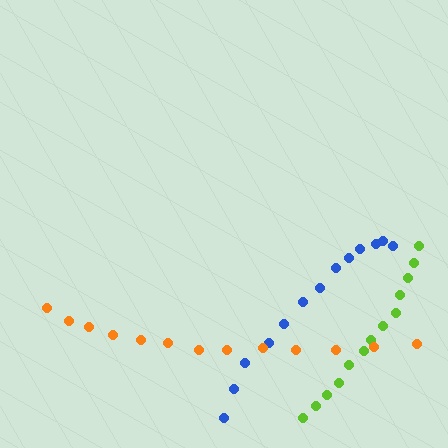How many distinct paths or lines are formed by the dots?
There are 3 distinct paths.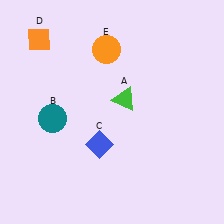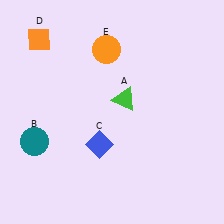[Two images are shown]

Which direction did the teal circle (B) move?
The teal circle (B) moved down.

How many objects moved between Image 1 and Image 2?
1 object moved between the two images.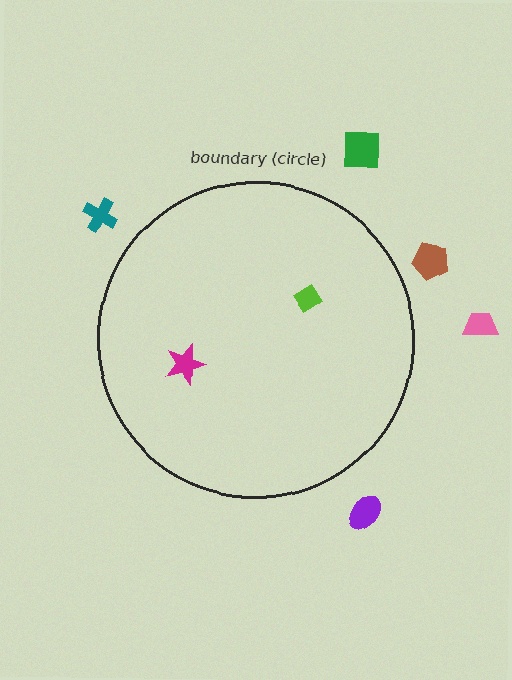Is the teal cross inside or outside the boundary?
Outside.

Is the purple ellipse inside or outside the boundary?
Outside.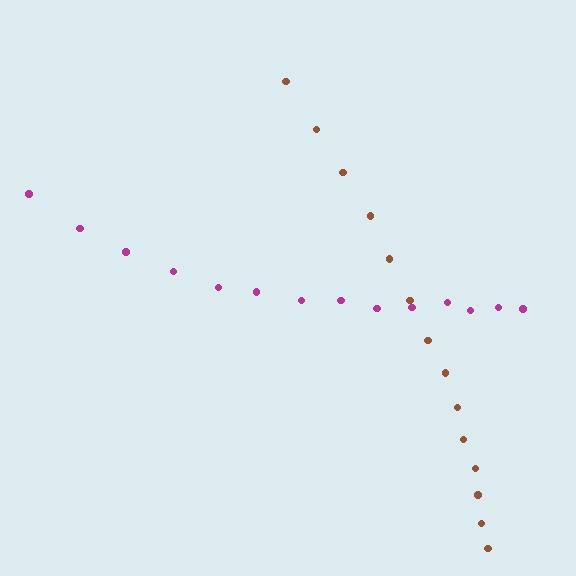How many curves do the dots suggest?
There are 2 distinct paths.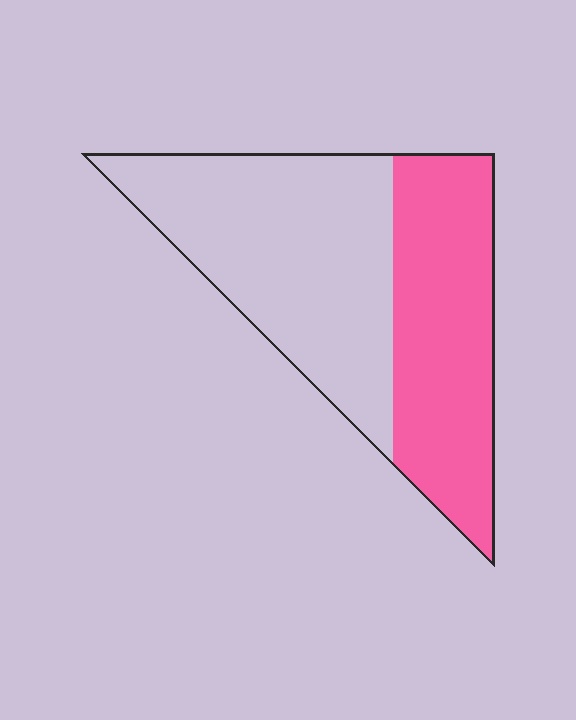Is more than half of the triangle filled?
No.